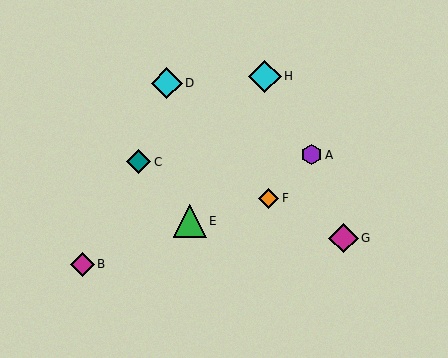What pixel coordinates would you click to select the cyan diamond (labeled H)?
Click at (265, 76) to select the cyan diamond H.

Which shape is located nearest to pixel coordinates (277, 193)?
The orange diamond (labeled F) at (269, 198) is nearest to that location.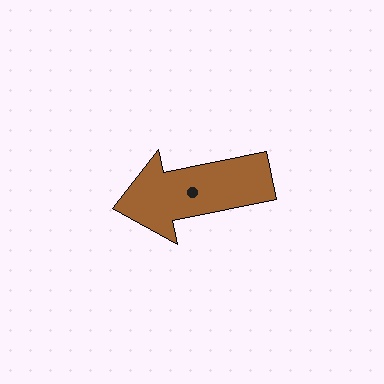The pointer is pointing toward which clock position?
Roughly 9 o'clock.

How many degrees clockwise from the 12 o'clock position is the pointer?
Approximately 258 degrees.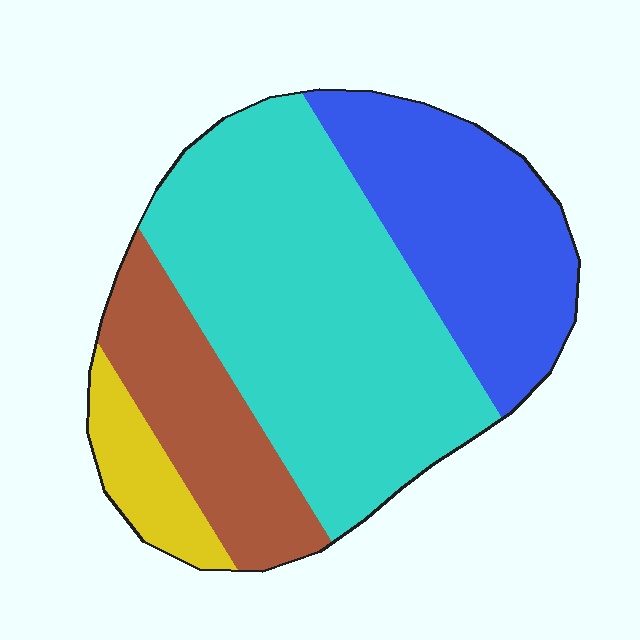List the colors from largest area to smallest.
From largest to smallest: cyan, blue, brown, yellow.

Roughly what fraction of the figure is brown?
Brown covers 18% of the figure.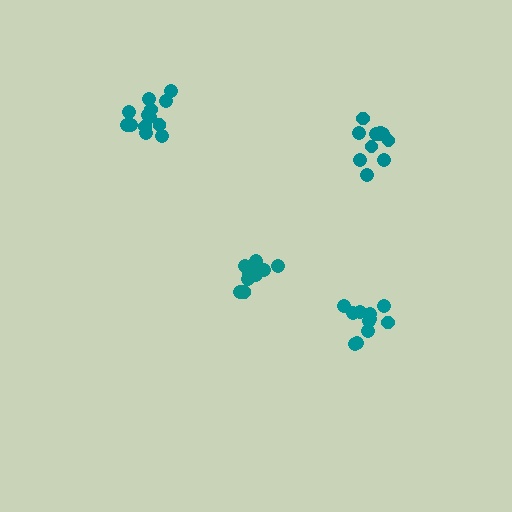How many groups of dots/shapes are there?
There are 4 groups.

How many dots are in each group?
Group 1: 11 dots, Group 2: 10 dots, Group 3: 13 dots, Group 4: 11 dots (45 total).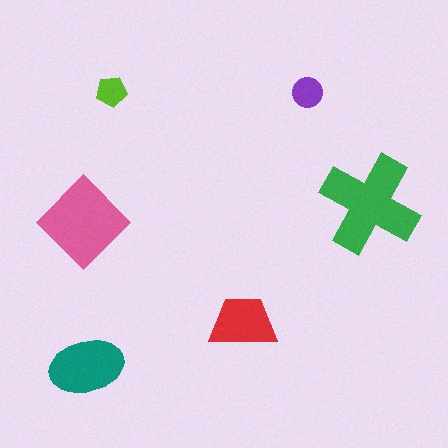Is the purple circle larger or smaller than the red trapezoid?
Smaller.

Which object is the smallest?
The lime pentagon.